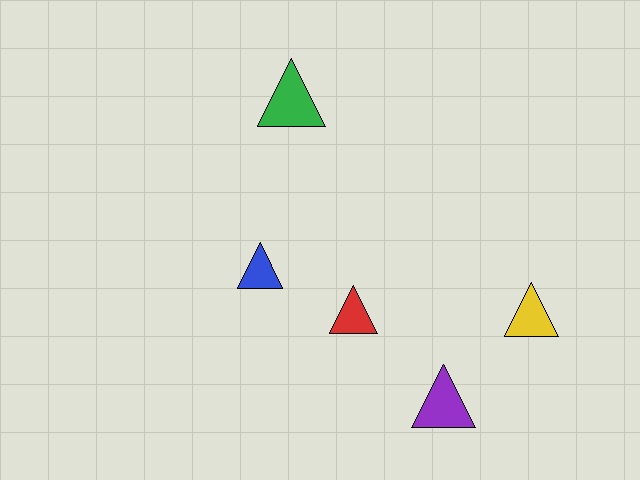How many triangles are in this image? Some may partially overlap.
There are 5 triangles.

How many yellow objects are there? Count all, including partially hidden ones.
There is 1 yellow object.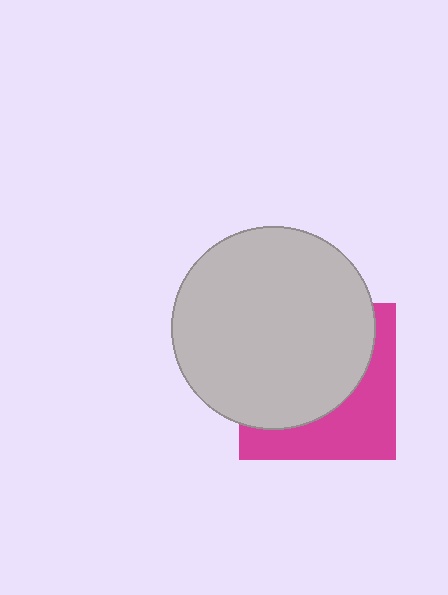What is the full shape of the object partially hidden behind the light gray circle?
The partially hidden object is a magenta square.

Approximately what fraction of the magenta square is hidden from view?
Roughly 61% of the magenta square is hidden behind the light gray circle.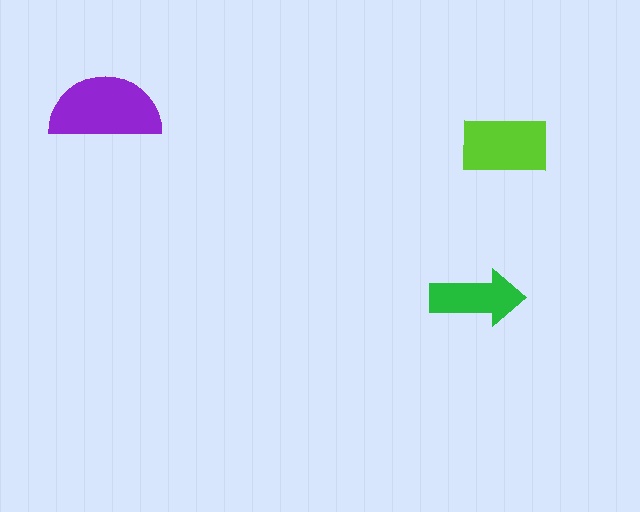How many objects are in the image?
There are 3 objects in the image.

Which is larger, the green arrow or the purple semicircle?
The purple semicircle.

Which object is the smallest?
The green arrow.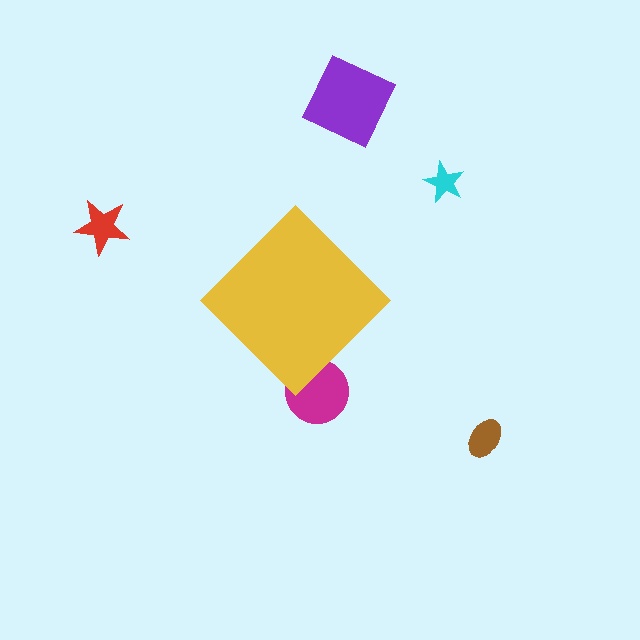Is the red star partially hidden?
No, the red star is fully visible.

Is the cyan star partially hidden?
No, the cyan star is fully visible.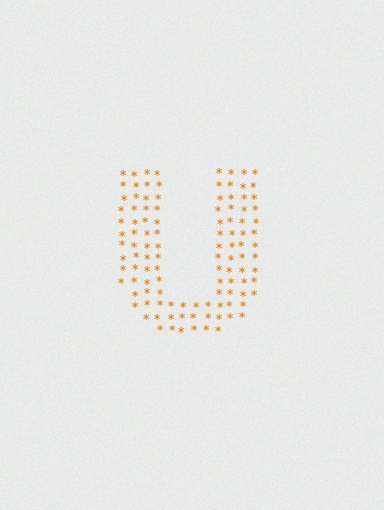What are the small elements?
The small elements are asterisks.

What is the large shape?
The large shape is the letter U.